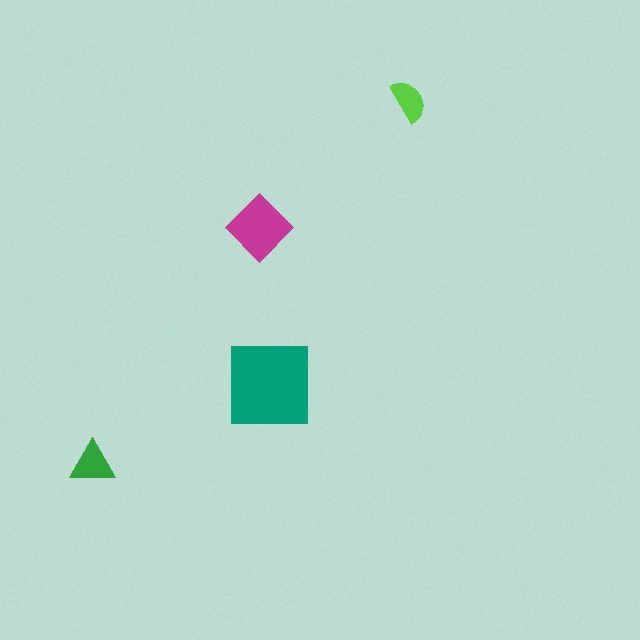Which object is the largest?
The teal square.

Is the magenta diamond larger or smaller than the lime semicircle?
Larger.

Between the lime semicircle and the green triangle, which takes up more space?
The green triangle.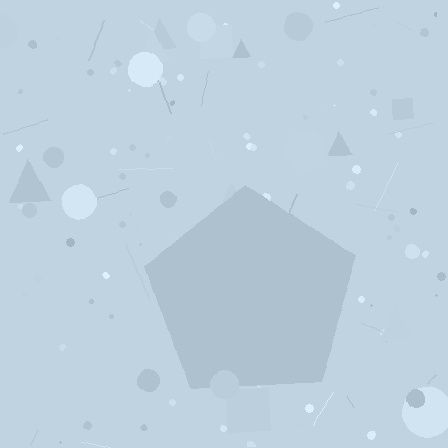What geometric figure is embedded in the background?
A pentagon is embedded in the background.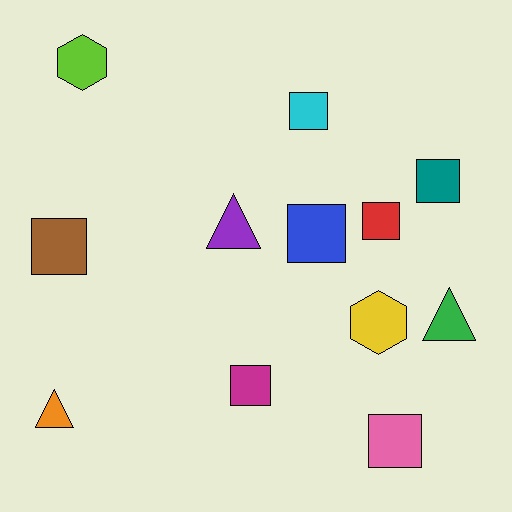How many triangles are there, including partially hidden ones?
There are 3 triangles.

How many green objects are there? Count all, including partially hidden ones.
There is 1 green object.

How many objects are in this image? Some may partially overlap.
There are 12 objects.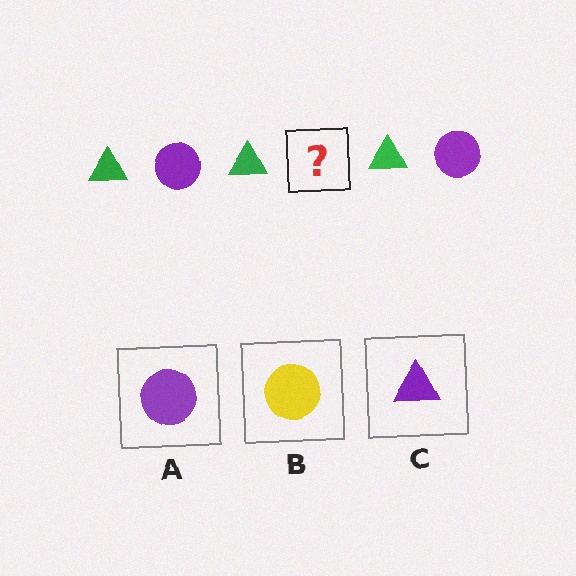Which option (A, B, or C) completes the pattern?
A.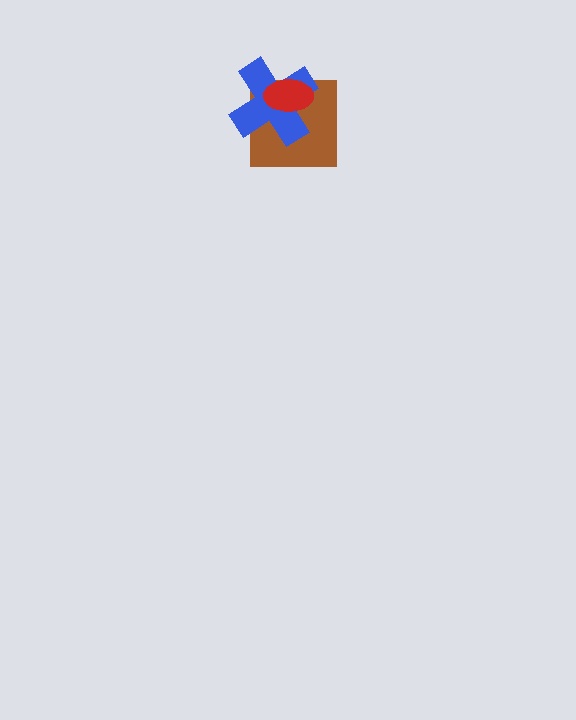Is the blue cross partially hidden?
Yes, it is partially covered by another shape.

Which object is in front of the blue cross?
The red ellipse is in front of the blue cross.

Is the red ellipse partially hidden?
No, no other shape covers it.